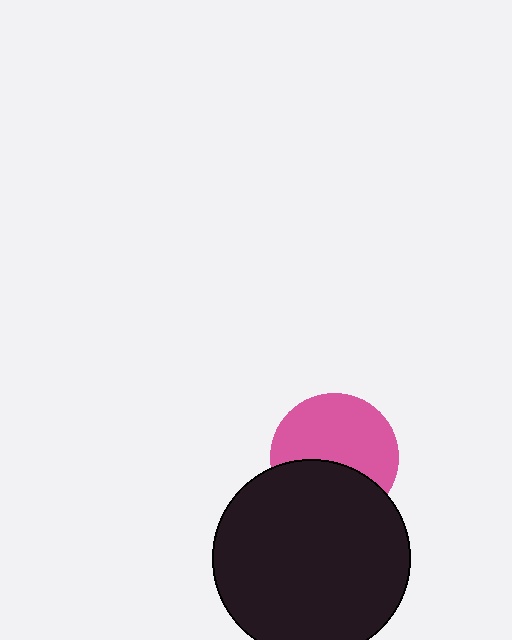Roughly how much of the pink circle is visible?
About half of it is visible (roughly 61%).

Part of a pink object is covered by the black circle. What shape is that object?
It is a circle.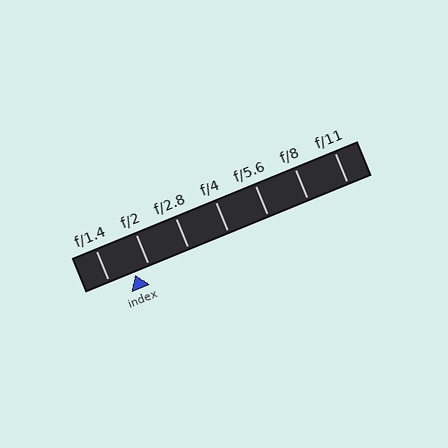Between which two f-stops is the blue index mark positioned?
The index mark is between f/1.4 and f/2.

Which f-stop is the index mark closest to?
The index mark is closest to f/2.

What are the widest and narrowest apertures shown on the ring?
The widest aperture shown is f/1.4 and the narrowest is f/11.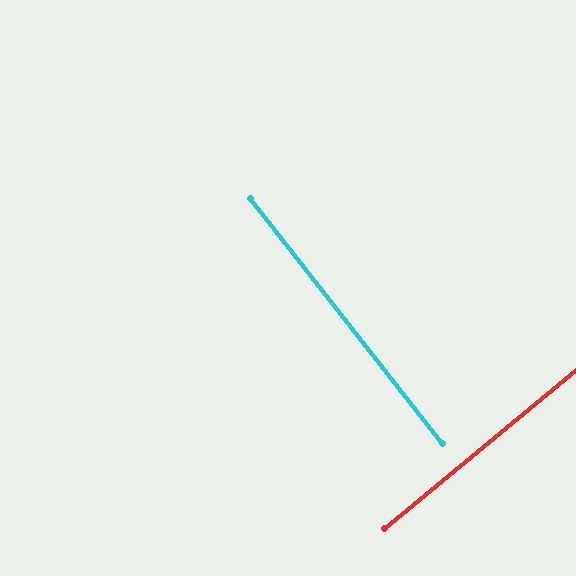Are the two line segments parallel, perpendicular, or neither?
Perpendicular — they meet at approximately 88°.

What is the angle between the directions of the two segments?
Approximately 88 degrees.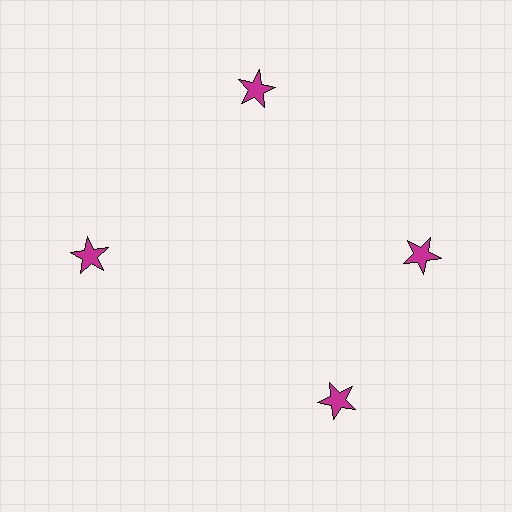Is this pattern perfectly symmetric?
No. The 4 magenta stars are arranged in a ring, but one element near the 6 o'clock position is rotated out of alignment along the ring, breaking the 4-fold rotational symmetry.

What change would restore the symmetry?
The symmetry would be restored by rotating it back into even spacing with its neighbors so that all 4 stars sit at equal angles and equal distance from the center.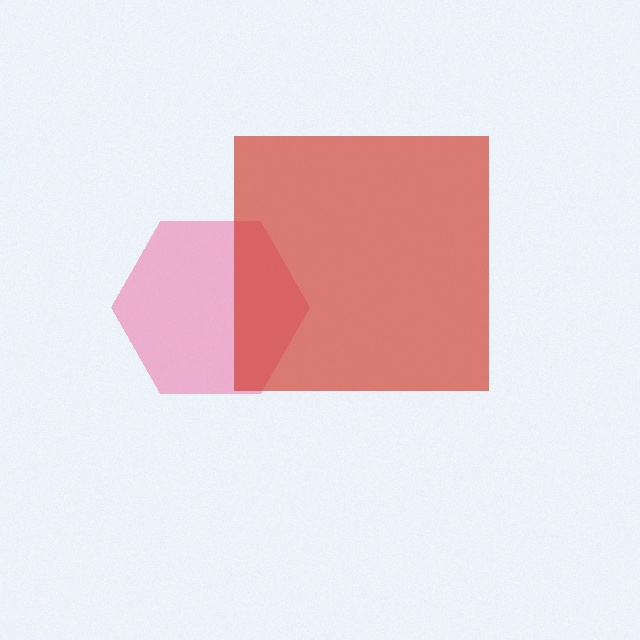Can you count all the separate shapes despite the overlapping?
Yes, there are 2 separate shapes.